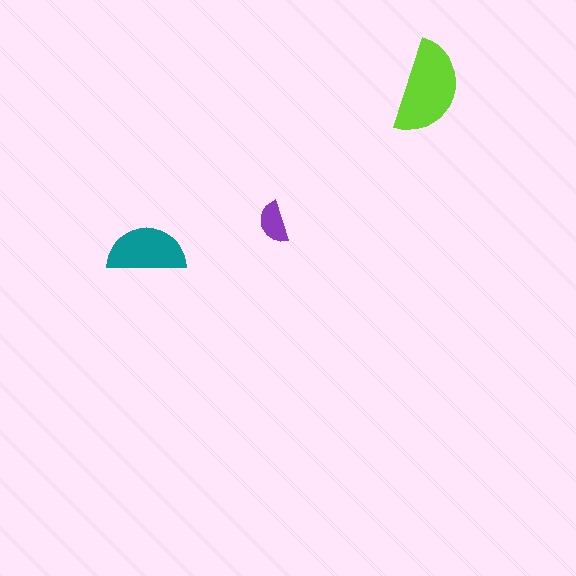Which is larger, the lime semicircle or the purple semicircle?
The lime one.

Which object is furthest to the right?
The lime semicircle is rightmost.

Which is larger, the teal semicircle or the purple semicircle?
The teal one.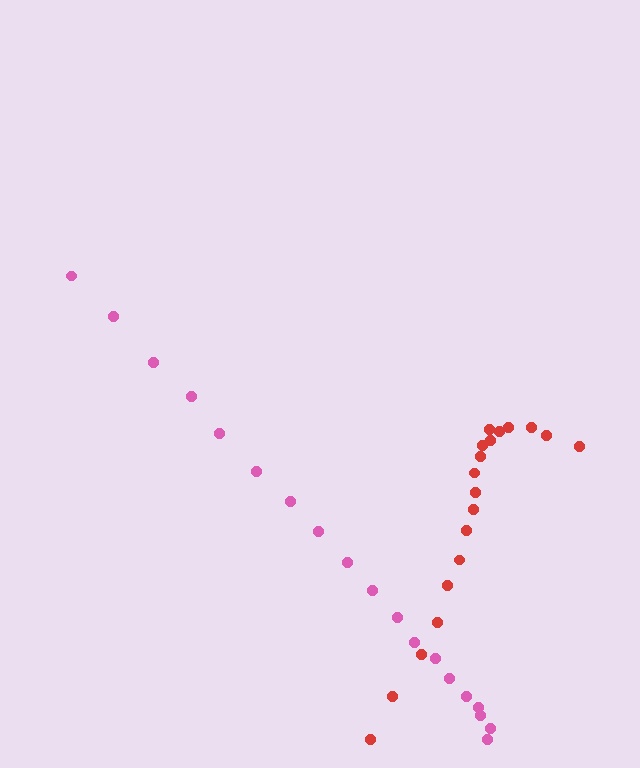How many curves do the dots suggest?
There are 2 distinct paths.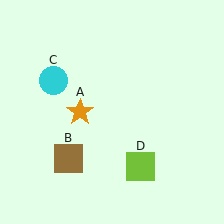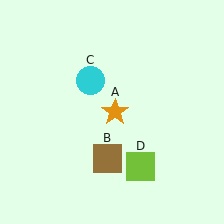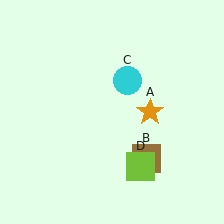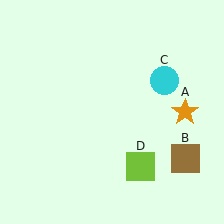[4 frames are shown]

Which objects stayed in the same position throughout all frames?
Lime square (object D) remained stationary.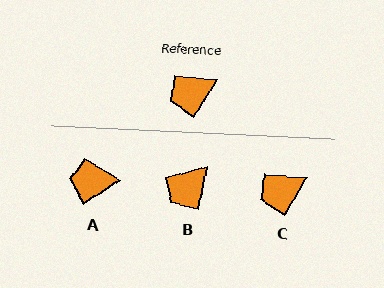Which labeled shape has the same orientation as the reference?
C.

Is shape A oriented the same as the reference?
No, it is off by about 26 degrees.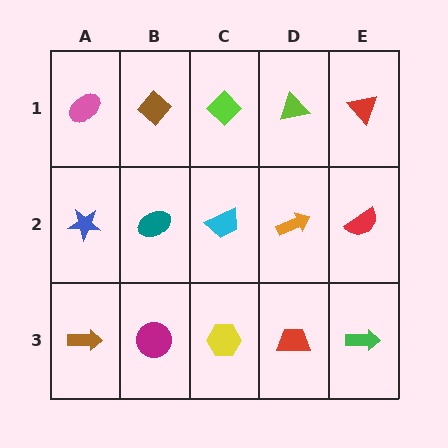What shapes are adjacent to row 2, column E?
A red triangle (row 1, column E), a green arrow (row 3, column E), an orange arrow (row 2, column D).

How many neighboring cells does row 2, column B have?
4.